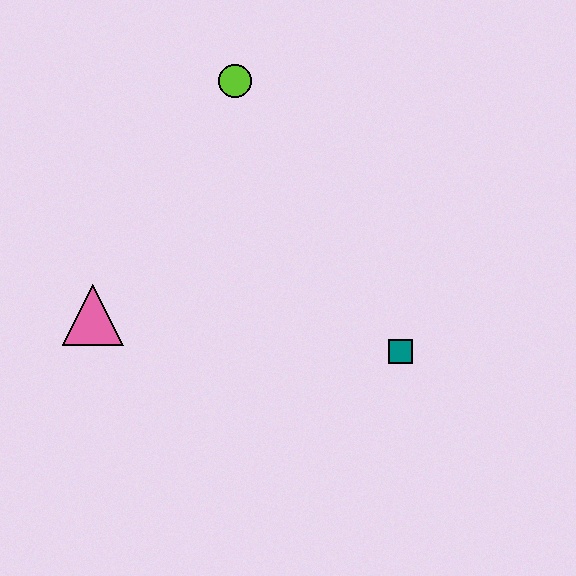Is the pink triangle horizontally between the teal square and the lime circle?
No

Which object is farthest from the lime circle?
The teal square is farthest from the lime circle.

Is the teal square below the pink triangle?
Yes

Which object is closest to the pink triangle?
The lime circle is closest to the pink triangle.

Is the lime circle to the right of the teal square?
No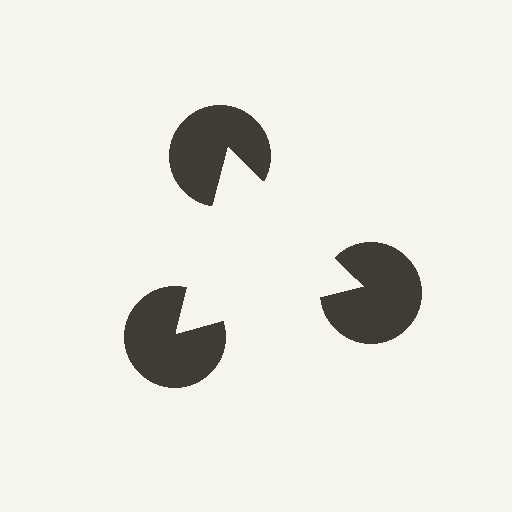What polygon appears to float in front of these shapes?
An illusory triangle — its edges are inferred from the aligned wedge cuts in the pac-man discs, not physically drawn.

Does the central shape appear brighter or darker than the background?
It typically appears slightly brighter than the background, even though no actual brightness change is drawn.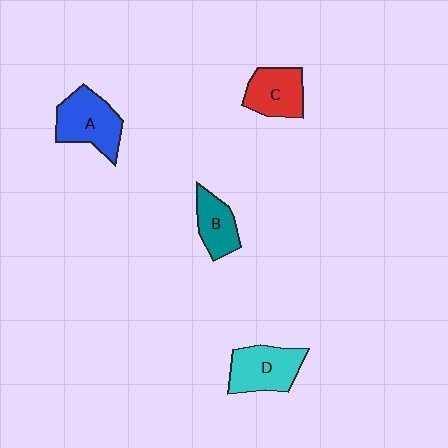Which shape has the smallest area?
Shape B (teal).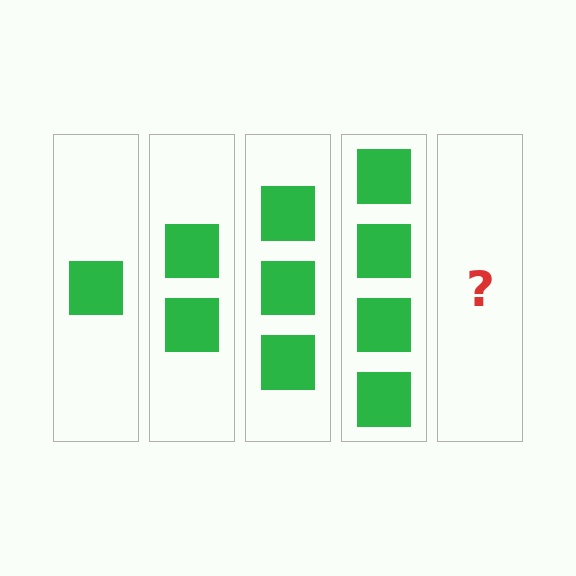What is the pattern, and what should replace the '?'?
The pattern is that each step adds one more square. The '?' should be 5 squares.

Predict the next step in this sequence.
The next step is 5 squares.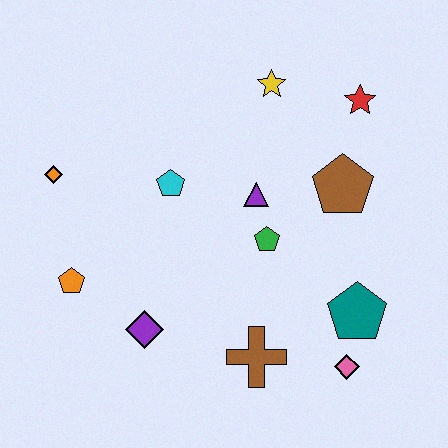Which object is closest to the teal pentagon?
The pink diamond is closest to the teal pentagon.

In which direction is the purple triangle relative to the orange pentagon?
The purple triangle is to the right of the orange pentagon.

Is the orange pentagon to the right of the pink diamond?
No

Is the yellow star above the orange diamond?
Yes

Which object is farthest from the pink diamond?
The orange diamond is farthest from the pink diamond.